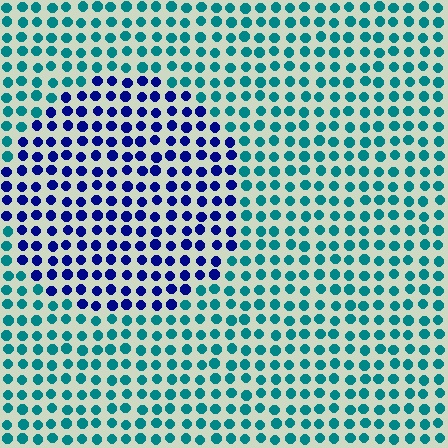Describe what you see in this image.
The image is filled with small teal elements in a uniform arrangement. A circle-shaped region is visible where the elements are tinted to a slightly different hue, forming a subtle color boundary.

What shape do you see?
I see a circle.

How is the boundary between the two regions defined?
The boundary is defined purely by a slight shift in hue (about 56 degrees). Spacing, size, and orientation are identical on both sides.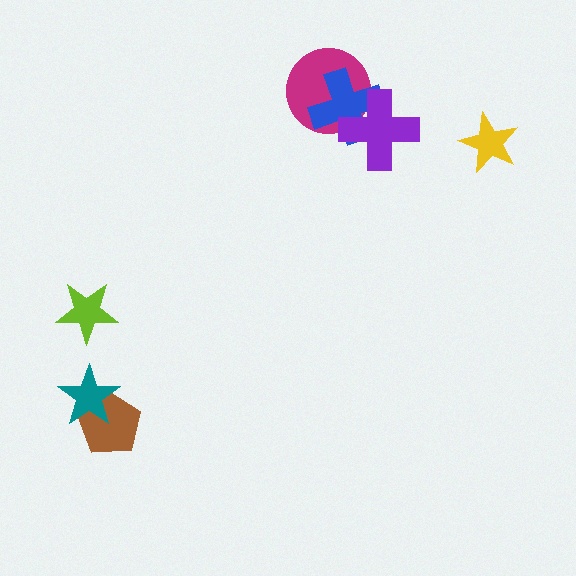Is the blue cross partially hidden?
Yes, it is partially covered by another shape.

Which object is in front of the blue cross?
The purple cross is in front of the blue cross.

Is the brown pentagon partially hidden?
Yes, it is partially covered by another shape.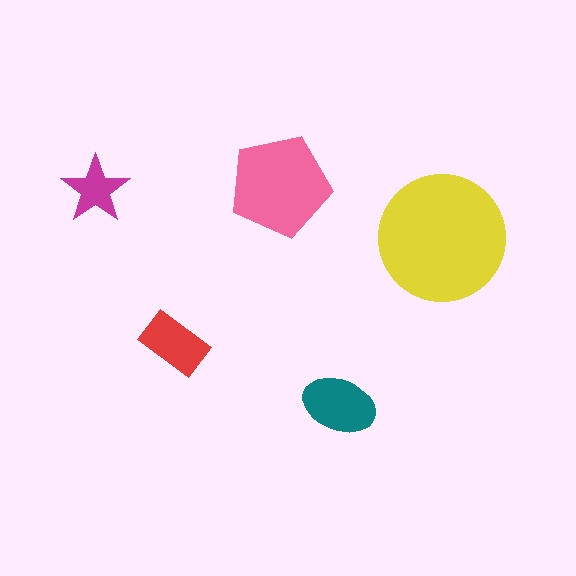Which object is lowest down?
The teal ellipse is bottommost.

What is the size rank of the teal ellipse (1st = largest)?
3rd.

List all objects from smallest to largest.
The magenta star, the red rectangle, the teal ellipse, the pink pentagon, the yellow circle.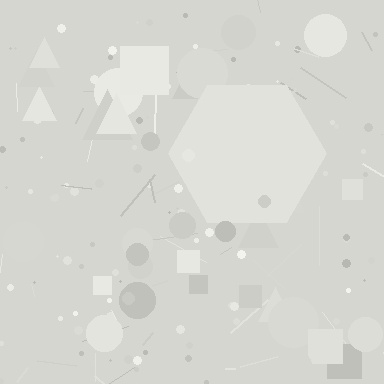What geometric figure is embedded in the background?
A hexagon is embedded in the background.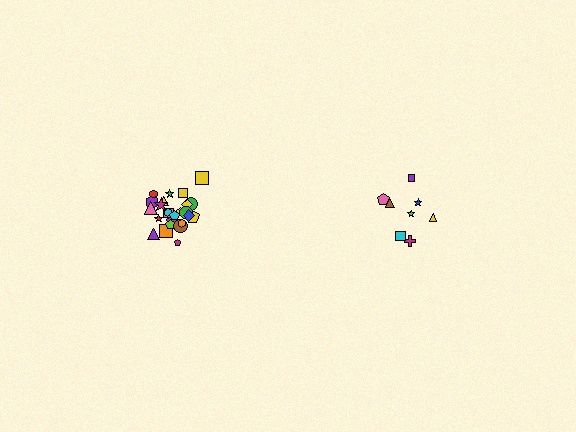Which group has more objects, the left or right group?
The left group.